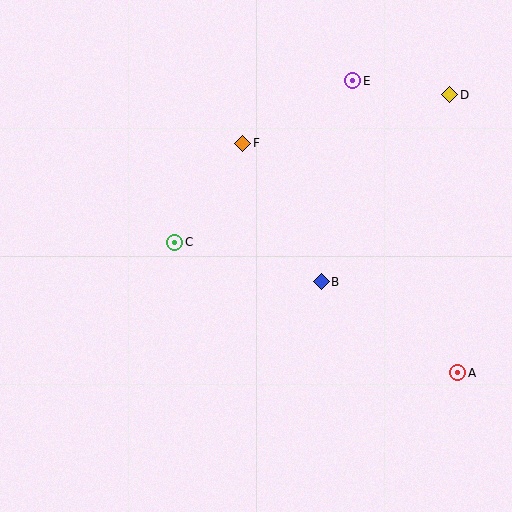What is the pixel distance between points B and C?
The distance between B and C is 152 pixels.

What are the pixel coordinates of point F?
Point F is at (243, 143).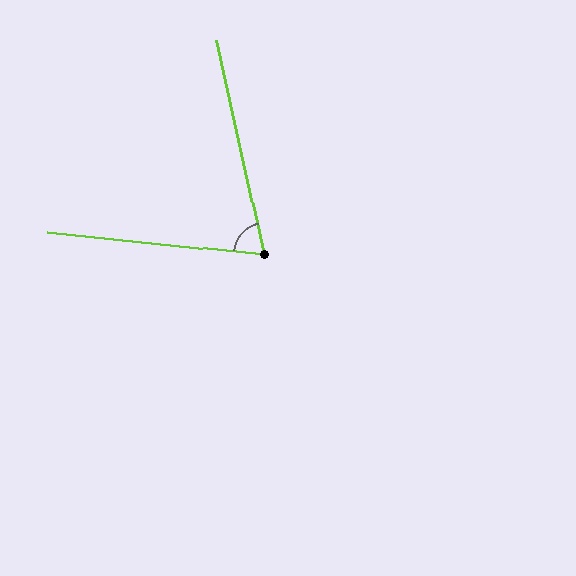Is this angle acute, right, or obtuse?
It is acute.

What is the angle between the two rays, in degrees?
Approximately 71 degrees.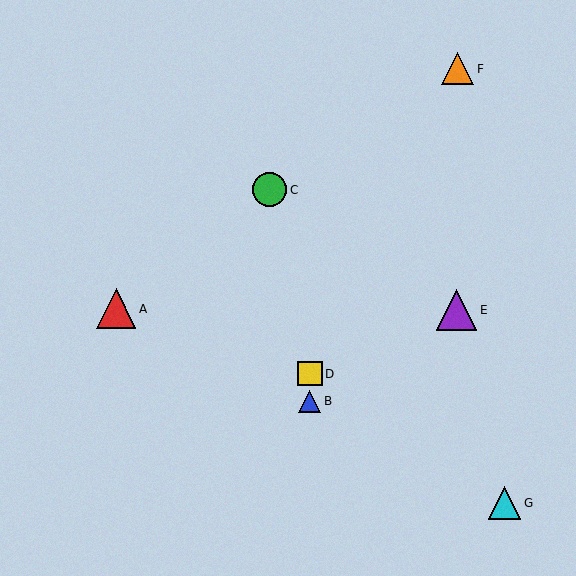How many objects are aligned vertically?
2 objects (B, D) are aligned vertically.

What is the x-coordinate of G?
Object G is at x≈505.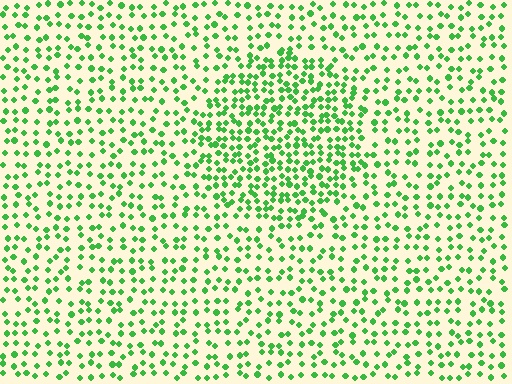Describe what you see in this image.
The image contains small green elements arranged at two different densities. A circle-shaped region is visible where the elements are more densely packed than the surrounding area.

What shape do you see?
I see a circle.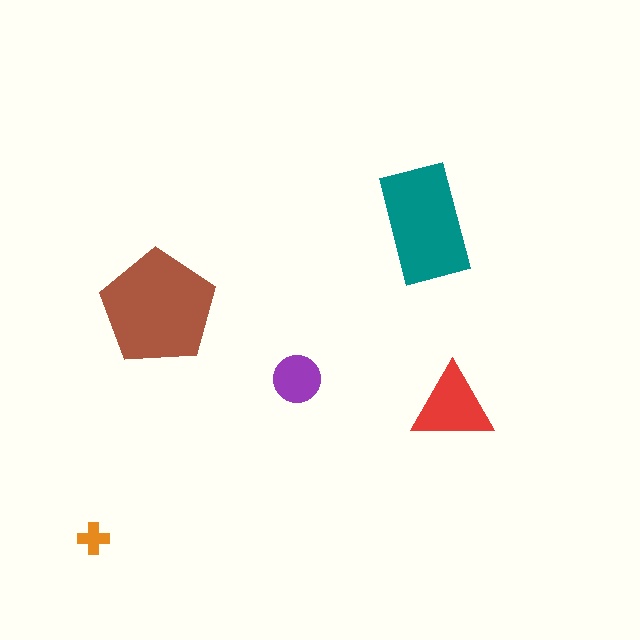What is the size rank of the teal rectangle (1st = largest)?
2nd.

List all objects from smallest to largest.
The orange cross, the purple circle, the red triangle, the teal rectangle, the brown pentagon.